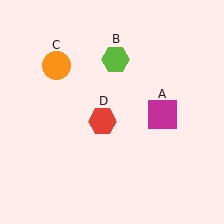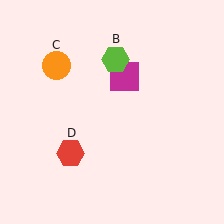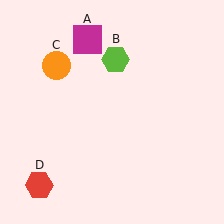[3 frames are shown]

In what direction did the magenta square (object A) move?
The magenta square (object A) moved up and to the left.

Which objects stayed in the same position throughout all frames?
Lime hexagon (object B) and orange circle (object C) remained stationary.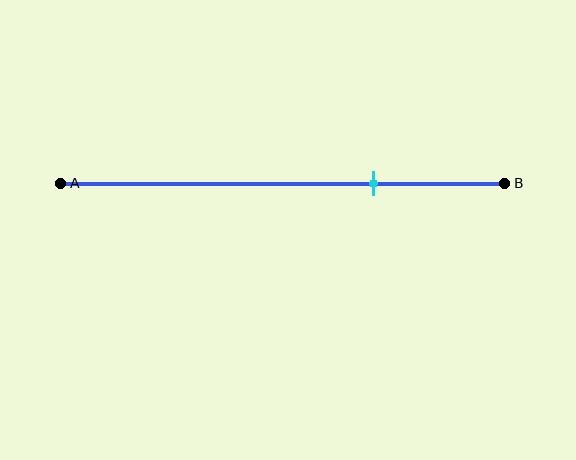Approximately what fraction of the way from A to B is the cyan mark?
The cyan mark is approximately 70% of the way from A to B.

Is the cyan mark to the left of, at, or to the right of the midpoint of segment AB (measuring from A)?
The cyan mark is to the right of the midpoint of segment AB.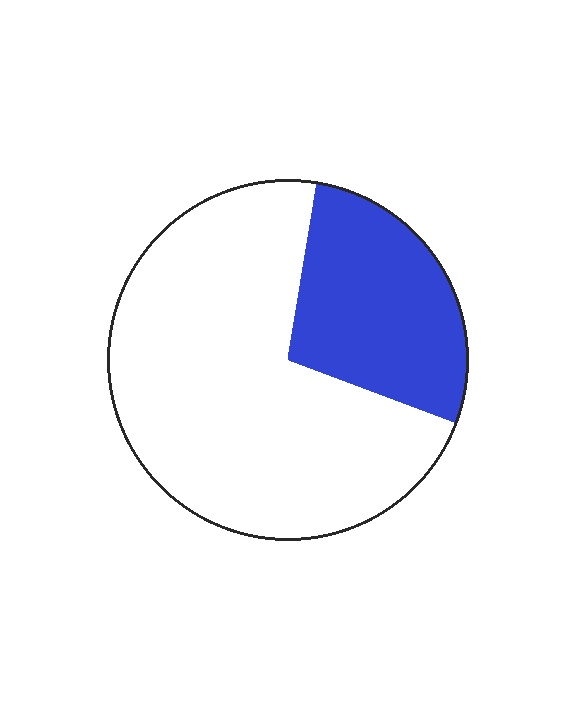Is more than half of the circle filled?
No.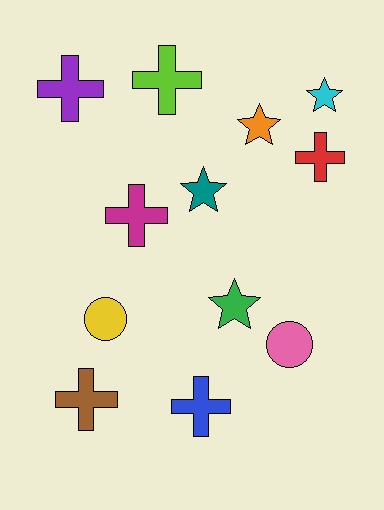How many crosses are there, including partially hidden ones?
There are 6 crosses.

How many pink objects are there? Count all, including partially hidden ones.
There is 1 pink object.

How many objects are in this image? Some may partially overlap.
There are 12 objects.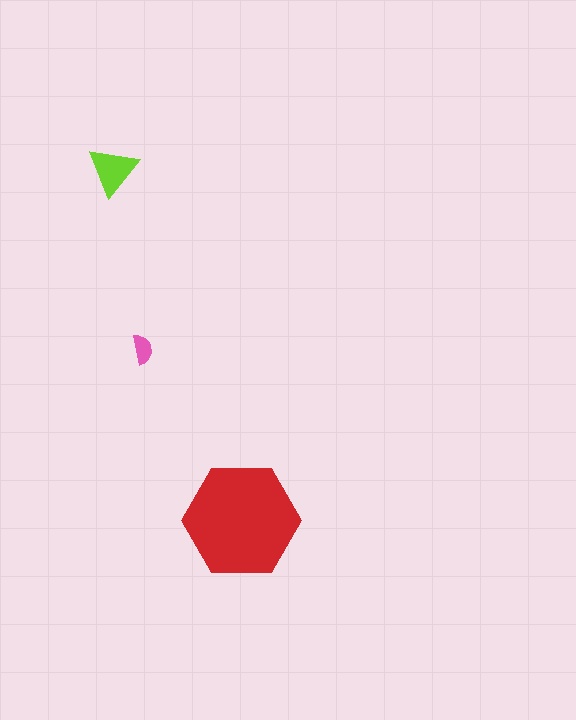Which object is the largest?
The red hexagon.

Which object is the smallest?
The pink semicircle.